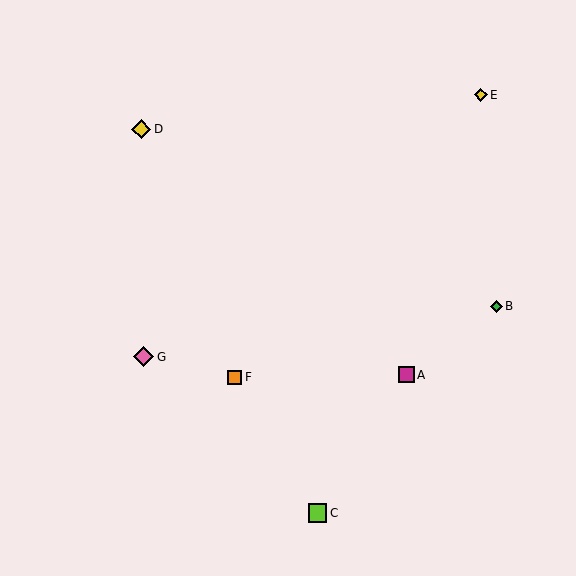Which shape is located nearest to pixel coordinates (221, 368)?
The orange square (labeled F) at (235, 377) is nearest to that location.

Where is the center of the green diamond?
The center of the green diamond is at (496, 306).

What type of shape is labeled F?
Shape F is an orange square.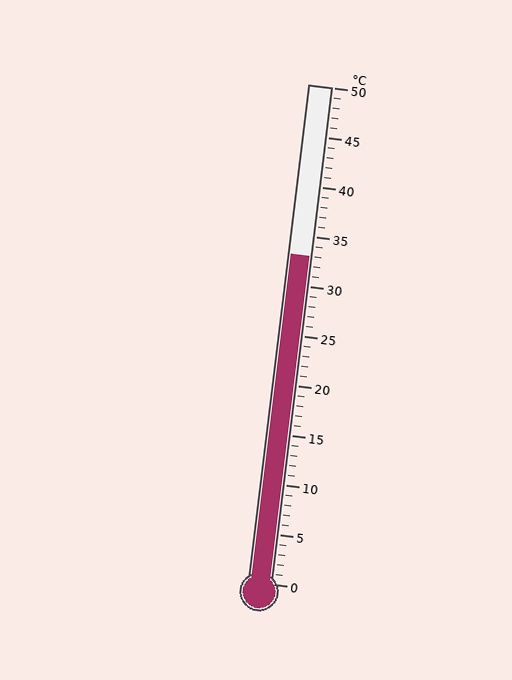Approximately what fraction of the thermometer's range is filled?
The thermometer is filled to approximately 65% of its range.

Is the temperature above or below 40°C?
The temperature is below 40°C.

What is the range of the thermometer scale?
The thermometer scale ranges from 0°C to 50°C.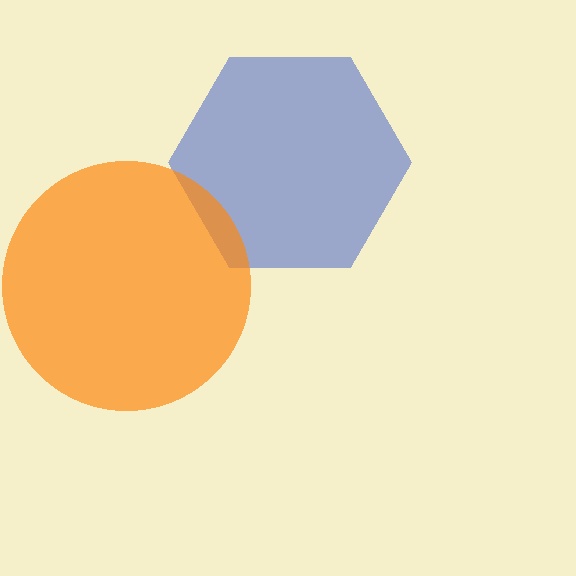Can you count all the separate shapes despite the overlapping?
Yes, there are 2 separate shapes.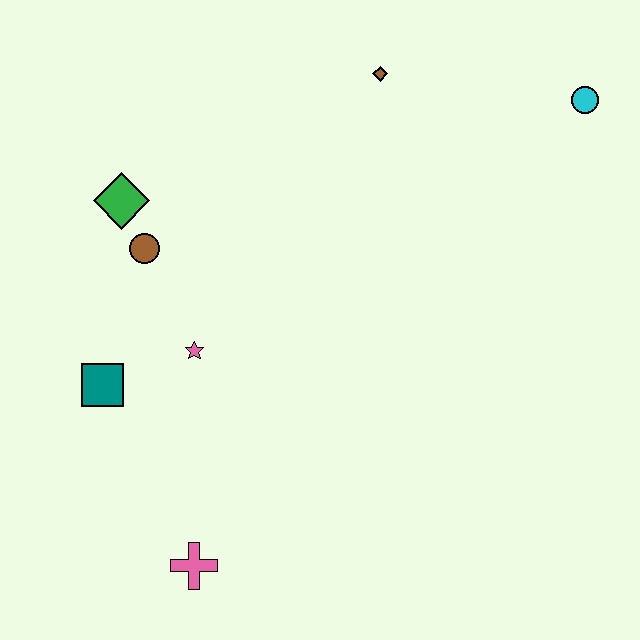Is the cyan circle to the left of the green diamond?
No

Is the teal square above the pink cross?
Yes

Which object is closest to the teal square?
The pink star is closest to the teal square.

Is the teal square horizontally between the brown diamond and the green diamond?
No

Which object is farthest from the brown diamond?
The pink cross is farthest from the brown diamond.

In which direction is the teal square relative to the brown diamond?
The teal square is below the brown diamond.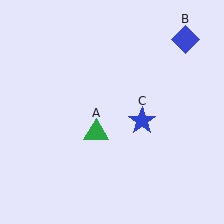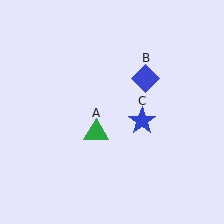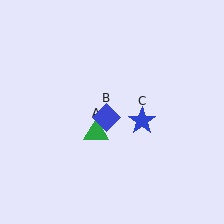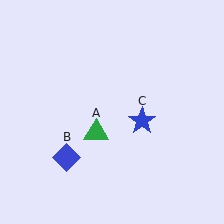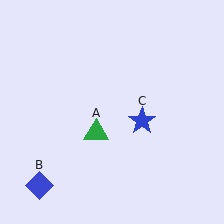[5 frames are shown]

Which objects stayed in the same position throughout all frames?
Green triangle (object A) and blue star (object C) remained stationary.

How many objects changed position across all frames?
1 object changed position: blue diamond (object B).